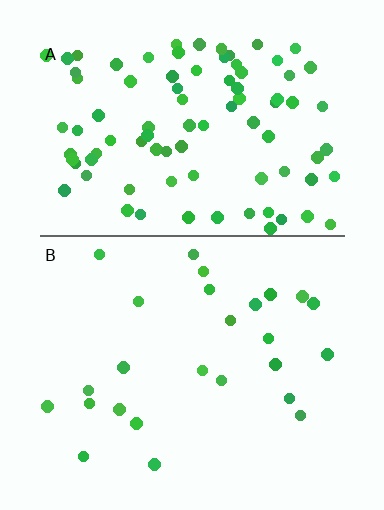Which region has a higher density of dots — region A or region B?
A (the top).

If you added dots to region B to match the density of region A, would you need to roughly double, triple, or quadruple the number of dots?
Approximately quadruple.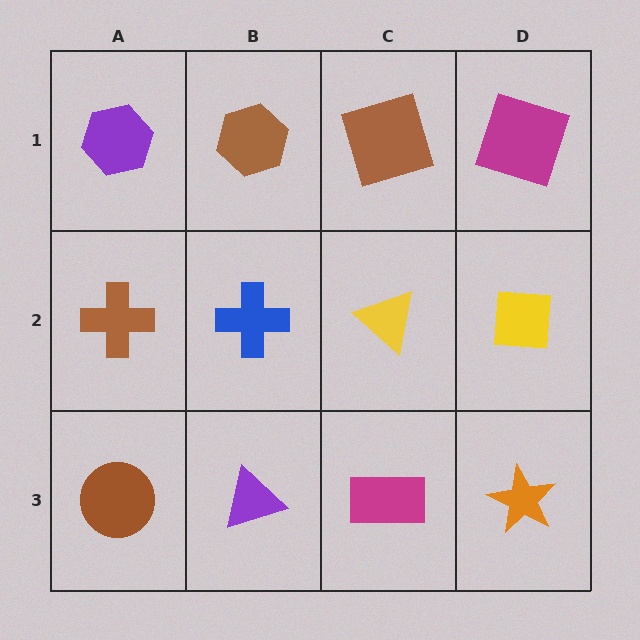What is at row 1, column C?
A brown square.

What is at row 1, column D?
A magenta square.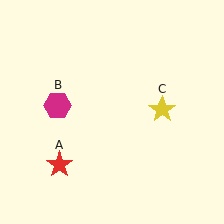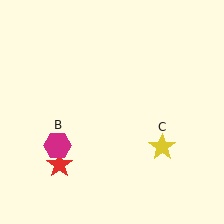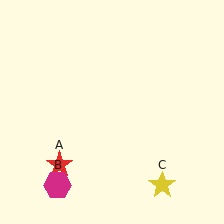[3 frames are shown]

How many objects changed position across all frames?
2 objects changed position: magenta hexagon (object B), yellow star (object C).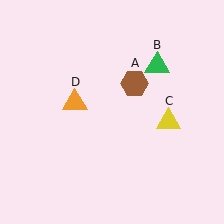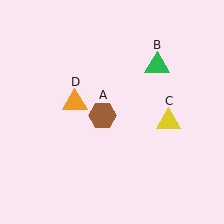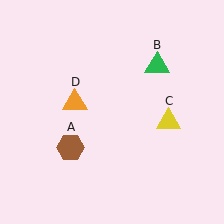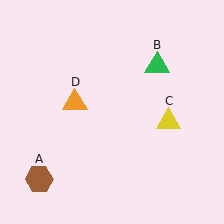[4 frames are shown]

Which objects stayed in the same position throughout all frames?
Green triangle (object B) and yellow triangle (object C) and orange triangle (object D) remained stationary.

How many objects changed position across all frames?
1 object changed position: brown hexagon (object A).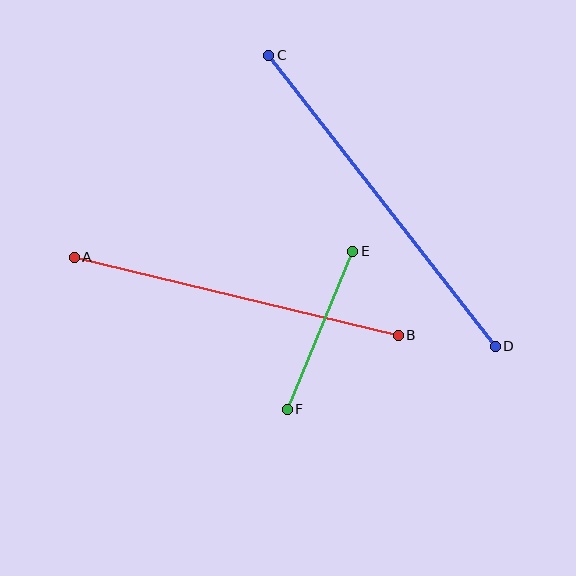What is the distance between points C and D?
The distance is approximately 369 pixels.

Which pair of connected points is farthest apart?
Points C and D are farthest apart.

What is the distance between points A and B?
The distance is approximately 333 pixels.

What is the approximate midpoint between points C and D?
The midpoint is at approximately (382, 201) pixels.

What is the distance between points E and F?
The distance is approximately 171 pixels.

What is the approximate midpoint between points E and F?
The midpoint is at approximately (320, 330) pixels.